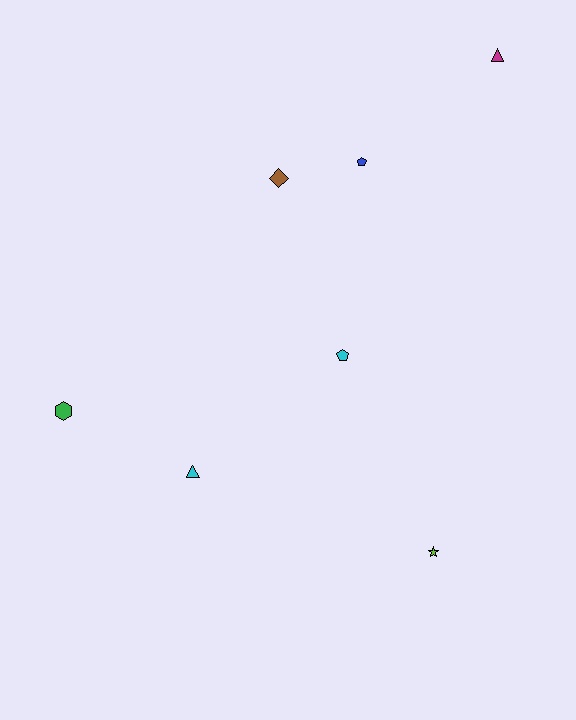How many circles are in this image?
There are no circles.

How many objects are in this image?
There are 7 objects.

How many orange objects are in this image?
There are no orange objects.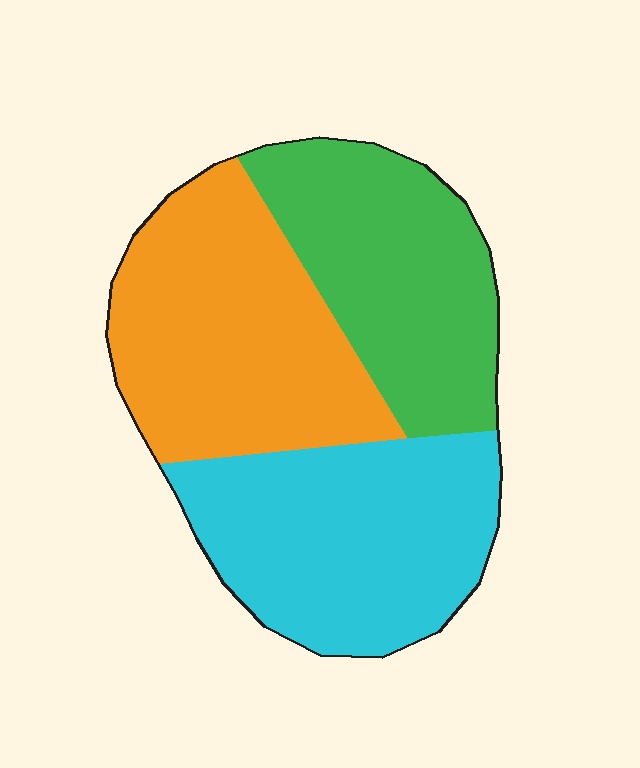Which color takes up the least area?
Green, at roughly 30%.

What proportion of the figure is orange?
Orange covers around 35% of the figure.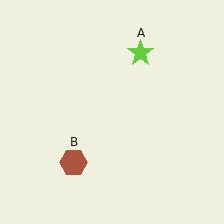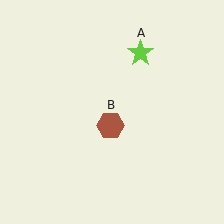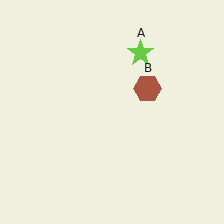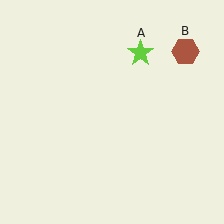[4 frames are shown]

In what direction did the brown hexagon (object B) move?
The brown hexagon (object B) moved up and to the right.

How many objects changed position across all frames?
1 object changed position: brown hexagon (object B).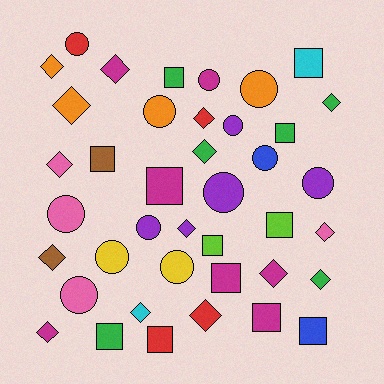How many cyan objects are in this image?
There are 2 cyan objects.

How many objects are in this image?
There are 40 objects.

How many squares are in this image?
There are 12 squares.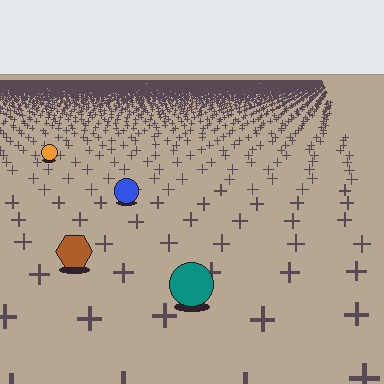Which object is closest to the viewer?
The teal circle is closest. The texture marks near it are larger and more spread out.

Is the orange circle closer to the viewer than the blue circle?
No. The blue circle is closer — you can tell from the texture gradient: the ground texture is coarser near it.